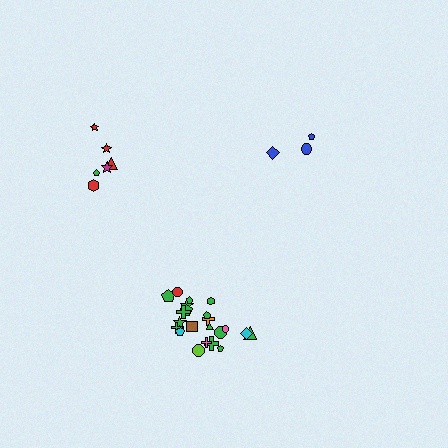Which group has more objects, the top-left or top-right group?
The top-left group.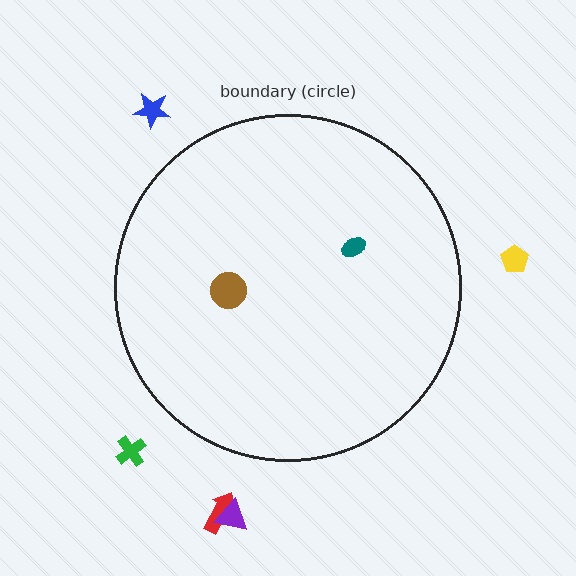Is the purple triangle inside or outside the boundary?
Outside.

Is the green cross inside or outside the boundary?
Outside.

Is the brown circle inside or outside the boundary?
Inside.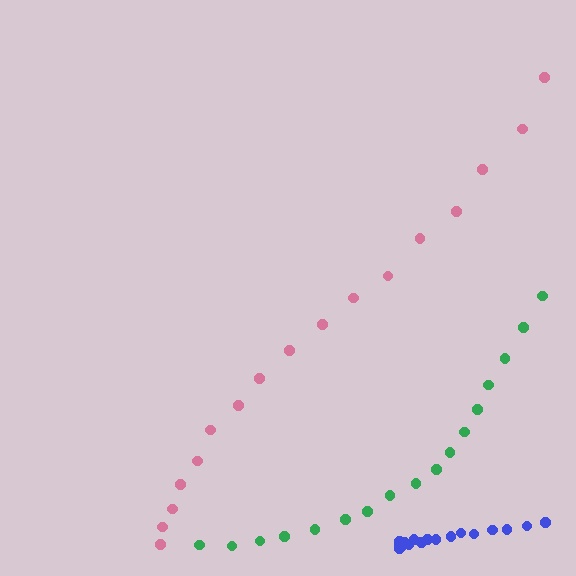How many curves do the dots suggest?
There are 3 distinct paths.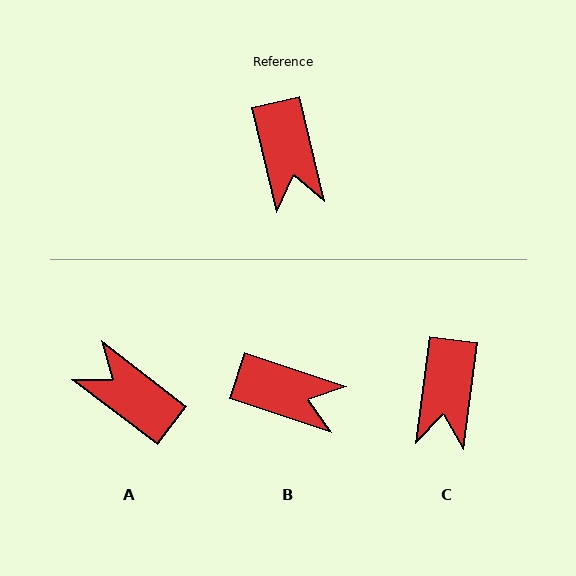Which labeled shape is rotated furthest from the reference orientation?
A, about 141 degrees away.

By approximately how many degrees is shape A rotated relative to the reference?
Approximately 141 degrees clockwise.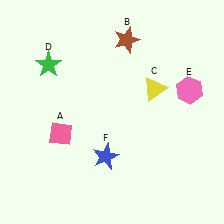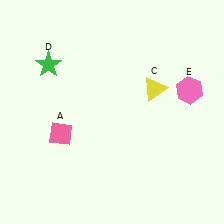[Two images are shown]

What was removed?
The blue star (F), the brown star (B) were removed in Image 2.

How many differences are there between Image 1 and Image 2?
There are 2 differences between the two images.